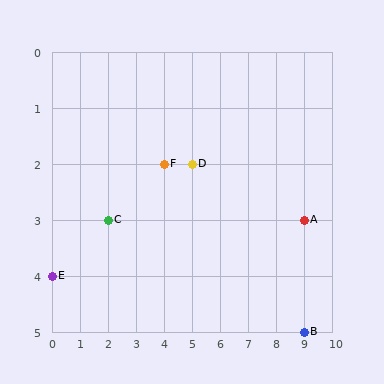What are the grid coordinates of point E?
Point E is at grid coordinates (0, 4).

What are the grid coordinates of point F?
Point F is at grid coordinates (4, 2).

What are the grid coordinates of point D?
Point D is at grid coordinates (5, 2).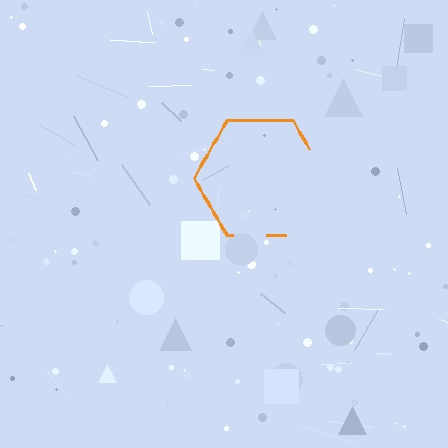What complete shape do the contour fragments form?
The contour fragments form a hexagon.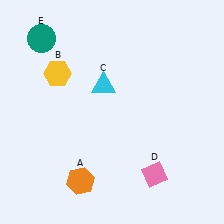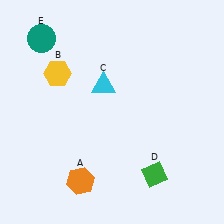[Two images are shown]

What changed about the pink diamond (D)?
In Image 1, D is pink. In Image 2, it changed to green.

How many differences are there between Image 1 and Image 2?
There is 1 difference between the two images.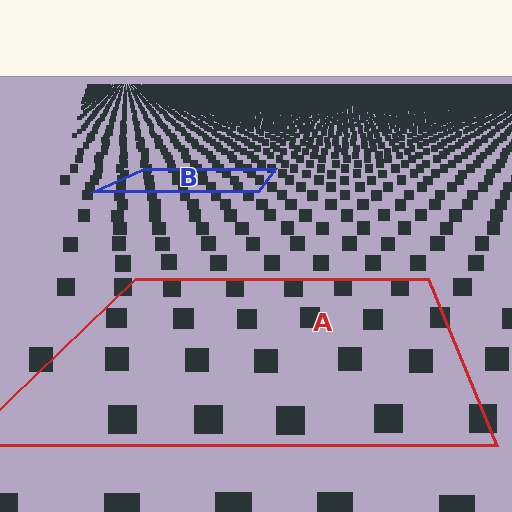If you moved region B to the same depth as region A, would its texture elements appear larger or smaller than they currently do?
They would appear larger. At a closer depth, the same texture elements are projected at a bigger on-screen size.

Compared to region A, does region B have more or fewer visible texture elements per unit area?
Region B has more texture elements per unit area — they are packed more densely because it is farther away.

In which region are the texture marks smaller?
The texture marks are smaller in region B, because it is farther away.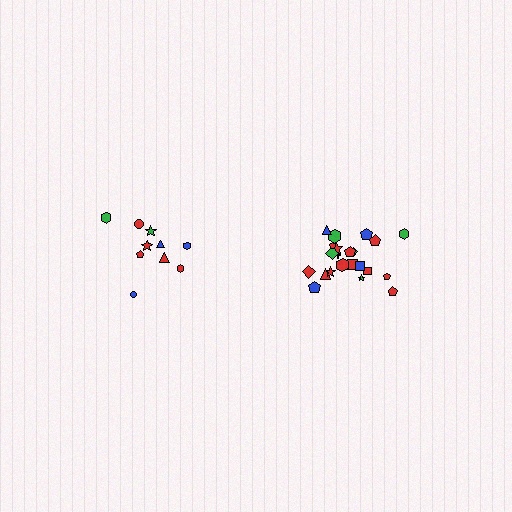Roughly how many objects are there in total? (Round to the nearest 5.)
Roughly 30 objects in total.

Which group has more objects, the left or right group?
The right group.